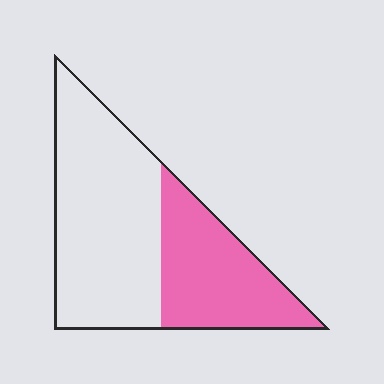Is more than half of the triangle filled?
No.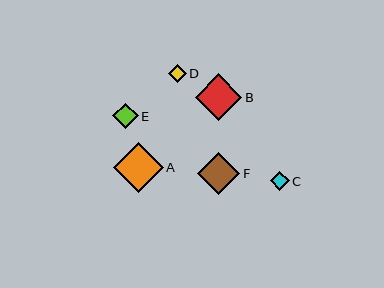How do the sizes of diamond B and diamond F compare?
Diamond B and diamond F are approximately the same size.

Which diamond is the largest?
Diamond A is the largest with a size of approximately 49 pixels.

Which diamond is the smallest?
Diamond D is the smallest with a size of approximately 18 pixels.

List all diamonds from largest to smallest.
From largest to smallest: A, B, F, E, C, D.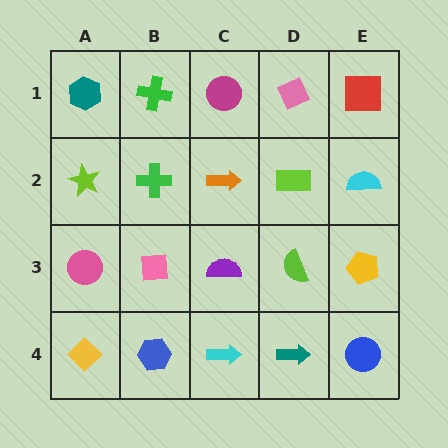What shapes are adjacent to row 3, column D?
A lime rectangle (row 2, column D), a teal arrow (row 4, column D), a purple semicircle (row 3, column C), a yellow pentagon (row 3, column E).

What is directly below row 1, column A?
A lime star.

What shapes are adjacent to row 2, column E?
A red square (row 1, column E), a yellow pentagon (row 3, column E), a lime rectangle (row 2, column D).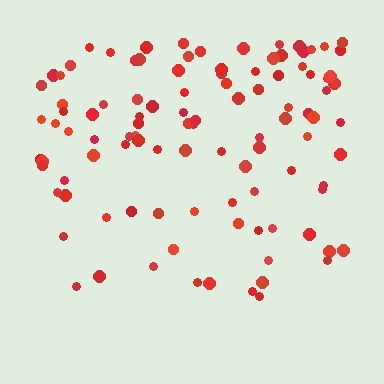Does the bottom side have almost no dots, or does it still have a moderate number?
Still a moderate number, just noticeably fewer than the top.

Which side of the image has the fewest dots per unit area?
The bottom.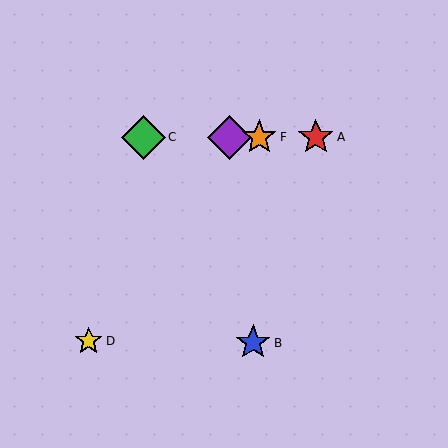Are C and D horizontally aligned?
No, C is at y≈137 and D is at y≈341.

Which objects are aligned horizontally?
Objects A, C, E, F are aligned horizontally.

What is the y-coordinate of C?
Object C is at y≈137.